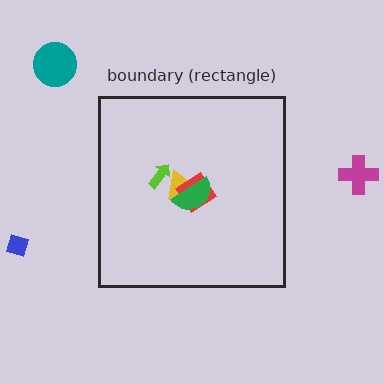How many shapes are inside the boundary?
4 inside, 3 outside.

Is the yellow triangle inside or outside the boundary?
Inside.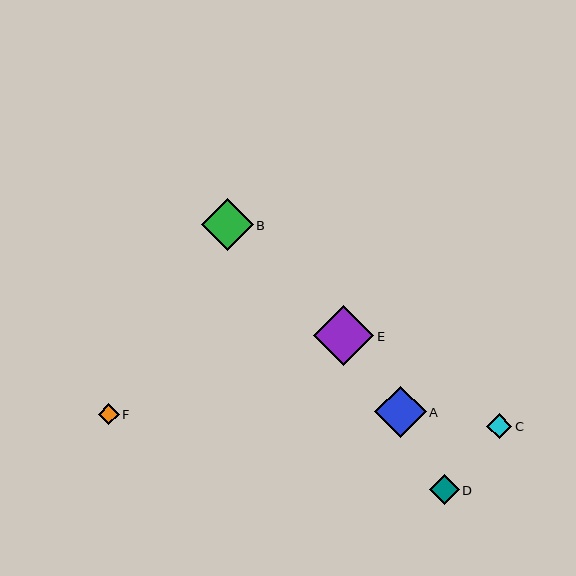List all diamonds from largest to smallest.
From largest to smallest: E, A, B, D, C, F.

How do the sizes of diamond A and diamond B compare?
Diamond A and diamond B are approximately the same size.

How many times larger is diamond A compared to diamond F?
Diamond A is approximately 2.5 times the size of diamond F.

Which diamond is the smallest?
Diamond F is the smallest with a size of approximately 21 pixels.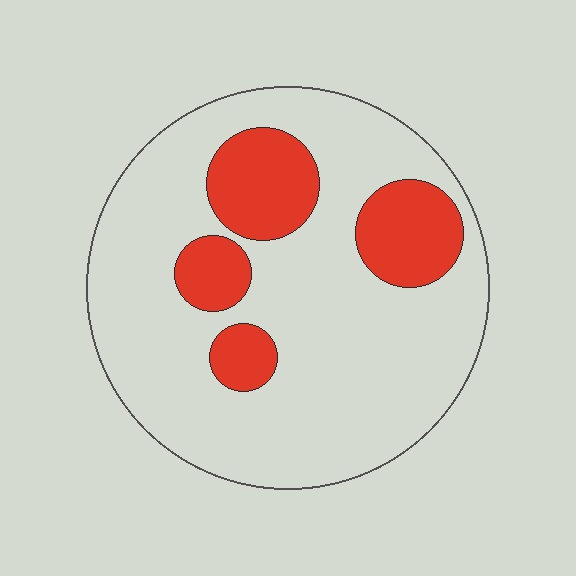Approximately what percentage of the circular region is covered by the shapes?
Approximately 20%.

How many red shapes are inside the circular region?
4.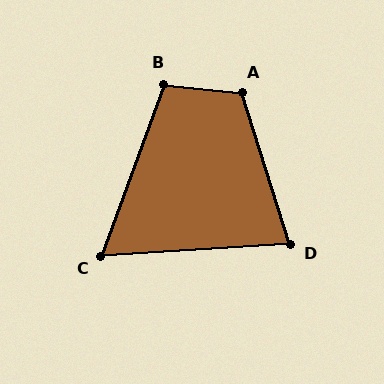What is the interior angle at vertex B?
Approximately 104 degrees (obtuse).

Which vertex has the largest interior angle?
A, at approximately 114 degrees.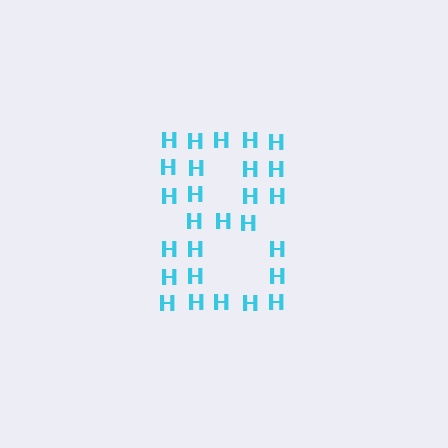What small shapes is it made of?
It is made of small letter H's.